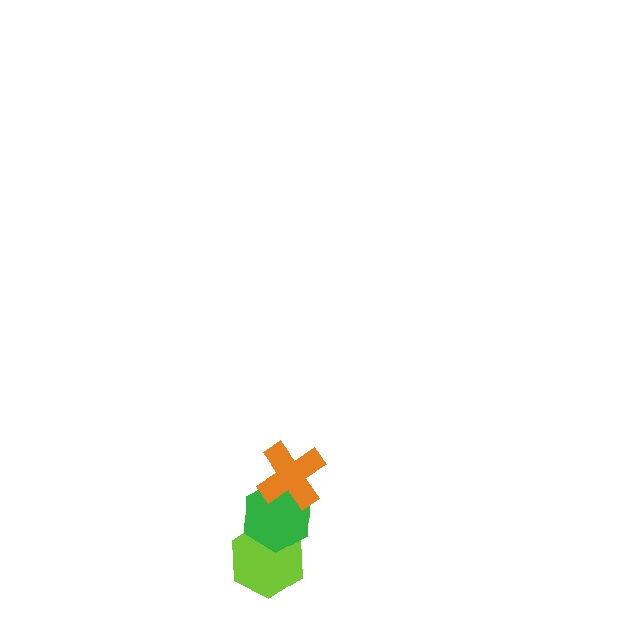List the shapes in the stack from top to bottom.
From top to bottom: the orange cross, the green hexagon, the lime hexagon.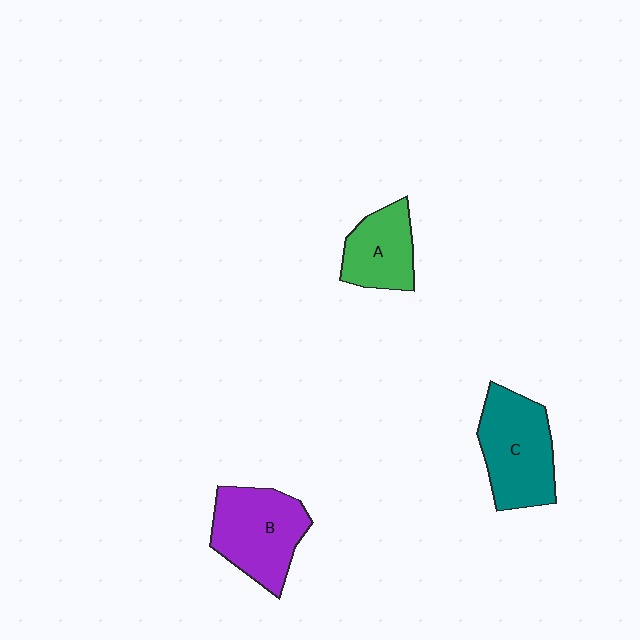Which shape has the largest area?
Shape C (teal).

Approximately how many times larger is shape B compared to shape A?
Approximately 1.4 times.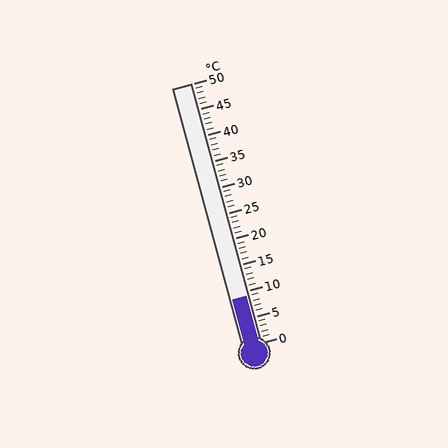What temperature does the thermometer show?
The thermometer shows approximately 9°C.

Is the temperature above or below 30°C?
The temperature is below 30°C.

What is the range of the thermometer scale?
The thermometer scale ranges from 0°C to 50°C.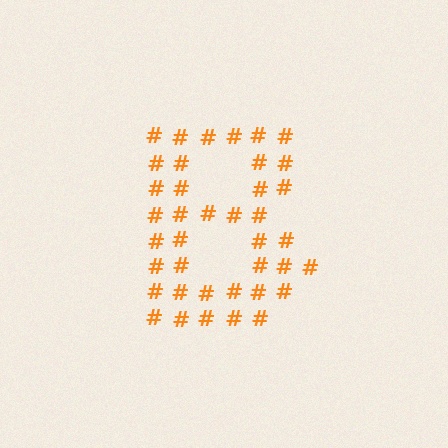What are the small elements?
The small elements are hash symbols.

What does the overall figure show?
The overall figure shows the letter B.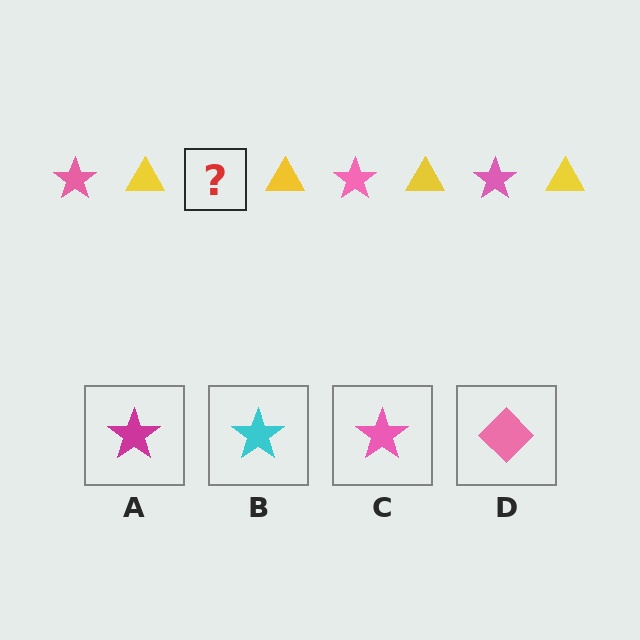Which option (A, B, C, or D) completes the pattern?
C.